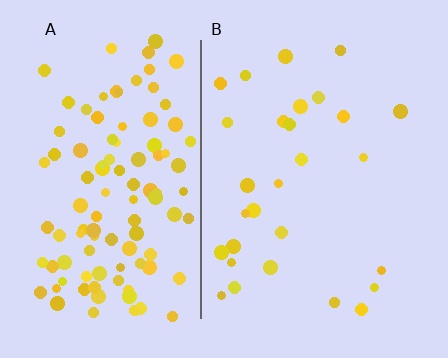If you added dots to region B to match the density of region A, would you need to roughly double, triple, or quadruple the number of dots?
Approximately quadruple.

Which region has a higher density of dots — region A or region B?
A (the left).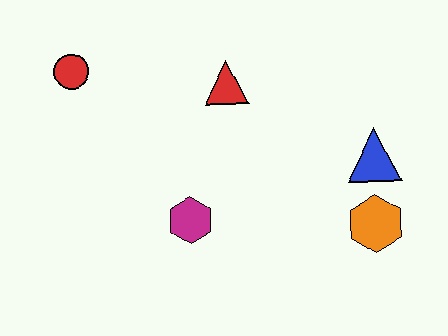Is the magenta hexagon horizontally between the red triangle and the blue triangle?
No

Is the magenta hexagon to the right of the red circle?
Yes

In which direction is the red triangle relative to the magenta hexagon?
The red triangle is above the magenta hexagon.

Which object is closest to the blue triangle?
The orange hexagon is closest to the blue triangle.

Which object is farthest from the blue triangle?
The red circle is farthest from the blue triangle.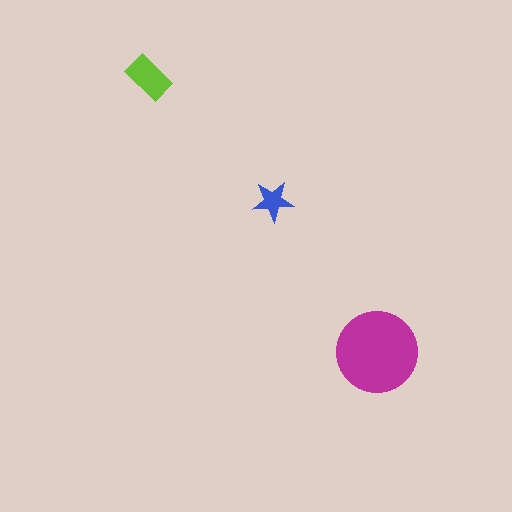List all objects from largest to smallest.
The magenta circle, the lime rectangle, the blue star.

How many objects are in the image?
There are 3 objects in the image.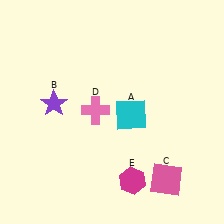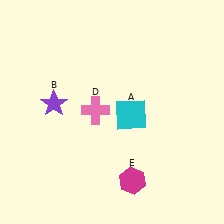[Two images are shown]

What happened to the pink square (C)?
The pink square (C) was removed in Image 2. It was in the bottom-right area of Image 1.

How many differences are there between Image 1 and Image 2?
There is 1 difference between the two images.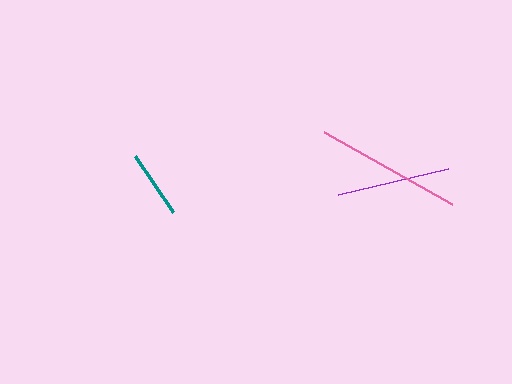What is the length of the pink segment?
The pink segment is approximately 146 pixels long.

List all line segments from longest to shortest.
From longest to shortest: pink, purple, teal.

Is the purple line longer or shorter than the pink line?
The pink line is longer than the purple line.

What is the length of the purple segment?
The purple segment is approximately 113 pixels long.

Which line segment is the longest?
The pink line is the longest at approximately 146 pixels.